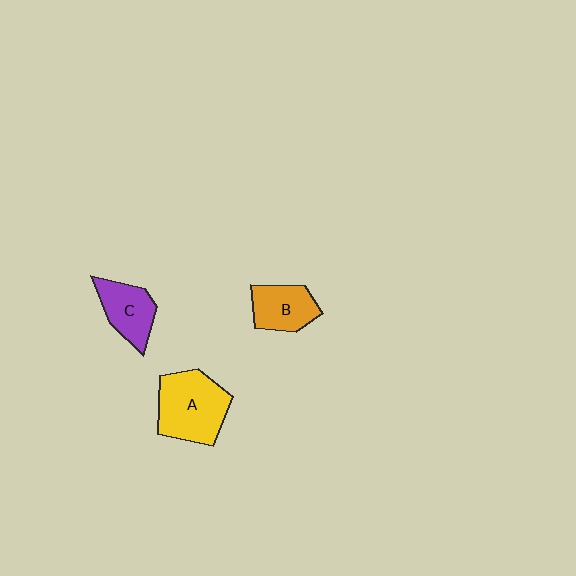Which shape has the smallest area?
Shape B (orange).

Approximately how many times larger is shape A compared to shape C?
Approximately 1.5 times.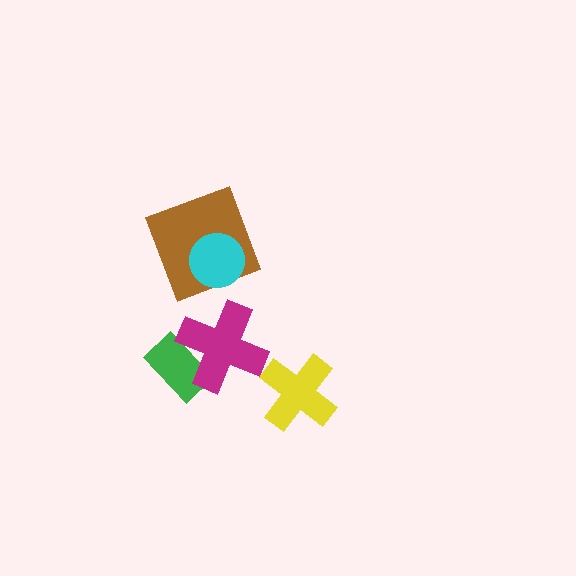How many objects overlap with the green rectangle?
1 object overlaps with the green rectangle.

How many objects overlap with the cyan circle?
1 object overlaps with the cyan circle.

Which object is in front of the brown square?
The cyan circle is in front of the brown square.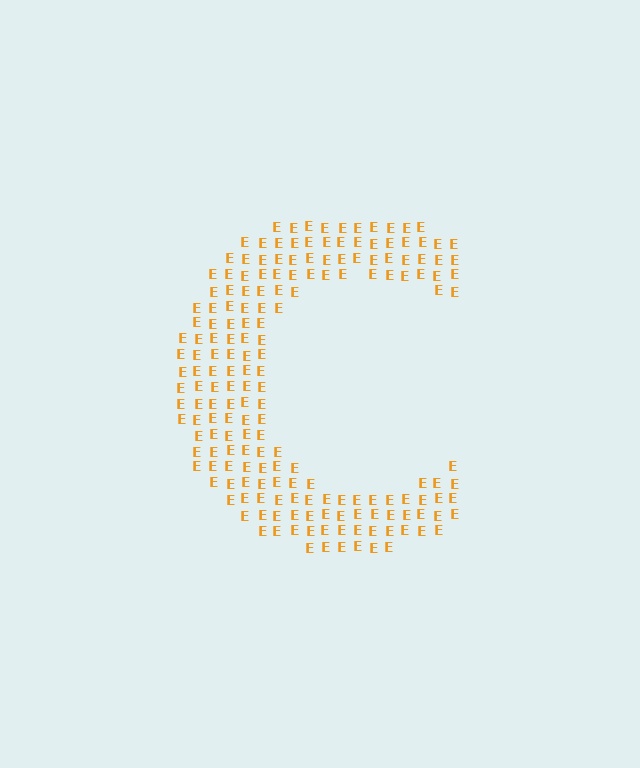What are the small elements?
The small elements are letter E's.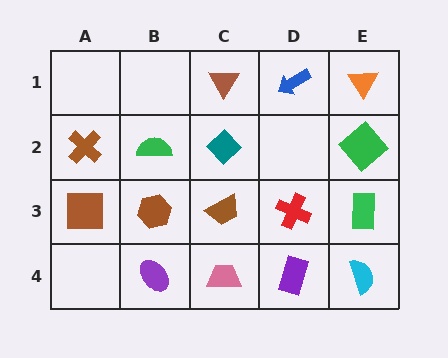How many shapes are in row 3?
5 shapes.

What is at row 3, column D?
A red cross.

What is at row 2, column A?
A brown cross.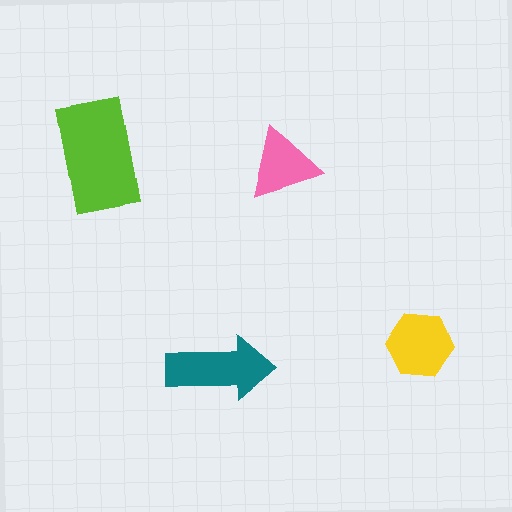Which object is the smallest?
The pink triangle.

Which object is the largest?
The lime rectangle.